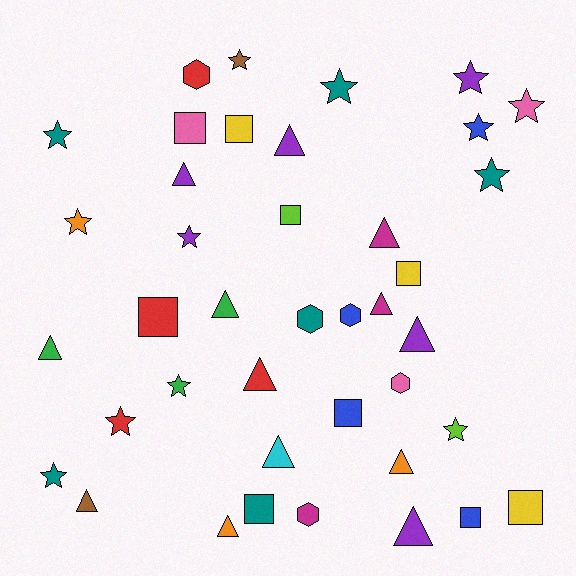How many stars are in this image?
There are 13 stars.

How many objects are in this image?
There are 40 objects.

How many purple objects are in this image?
There are 6 purple objects.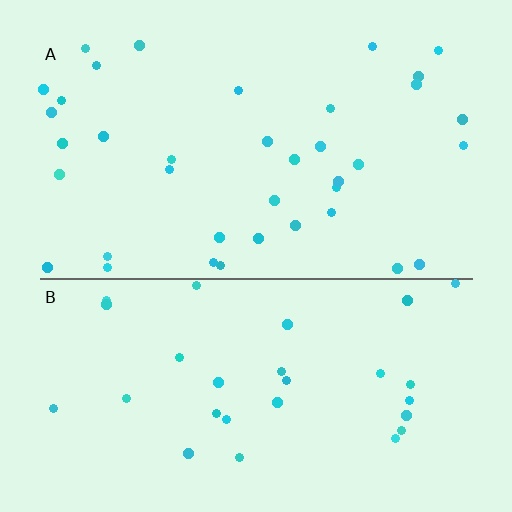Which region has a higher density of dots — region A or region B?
A (the top).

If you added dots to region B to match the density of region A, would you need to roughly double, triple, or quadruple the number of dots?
Approximately double.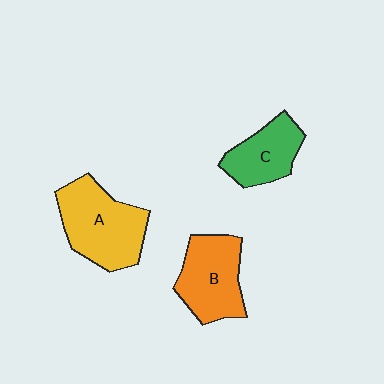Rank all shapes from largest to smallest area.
From largest to smallest: A (yellow), B (orange), C (green).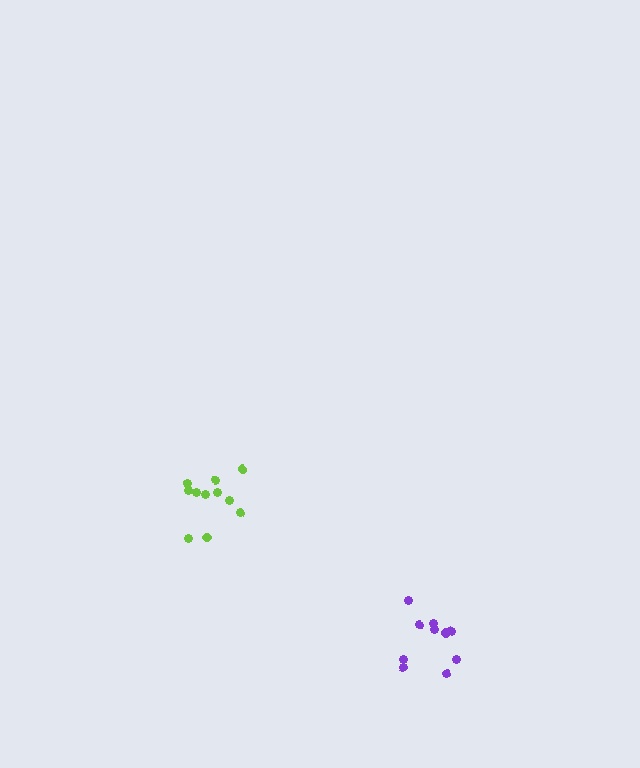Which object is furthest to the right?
The purple cluster is rightmost.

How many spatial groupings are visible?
There are 2 spatial groupings.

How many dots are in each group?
Group 1: 10 dots, Group 2: 11 dots (21 total).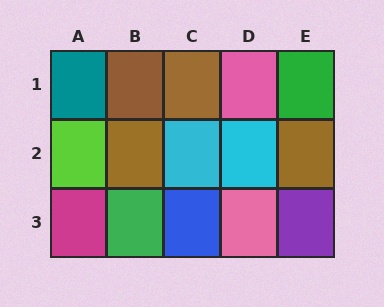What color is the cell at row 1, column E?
Green.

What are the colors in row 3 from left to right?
Magenta, green, blue, pink, purple.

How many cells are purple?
1 cell is purple.